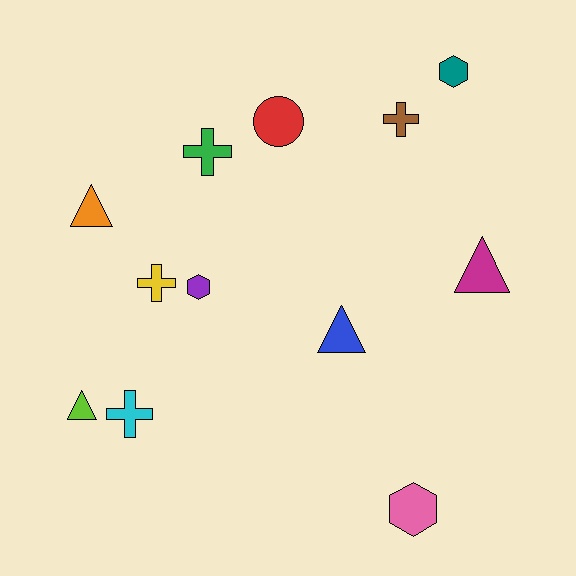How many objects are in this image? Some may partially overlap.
There are 12 objects.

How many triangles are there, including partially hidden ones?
There are 4 triangles.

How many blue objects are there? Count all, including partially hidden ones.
There is 1 blue object.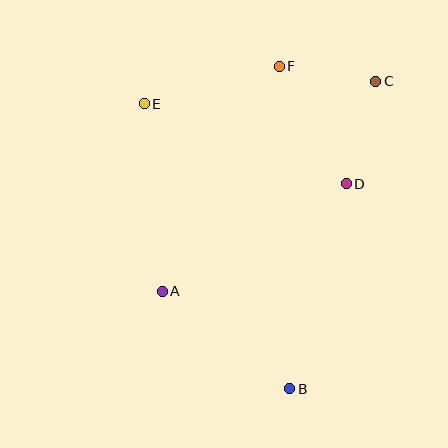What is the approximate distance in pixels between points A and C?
The distance between A and C is approximately 300 pixels.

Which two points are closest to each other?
Points C and F are closest to each other.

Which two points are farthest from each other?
Points B and F are farthest from each other.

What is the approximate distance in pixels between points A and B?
The distance between A and B is approximately 161 pixels.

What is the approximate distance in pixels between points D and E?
The distance between D and E is approximately 217 pixels.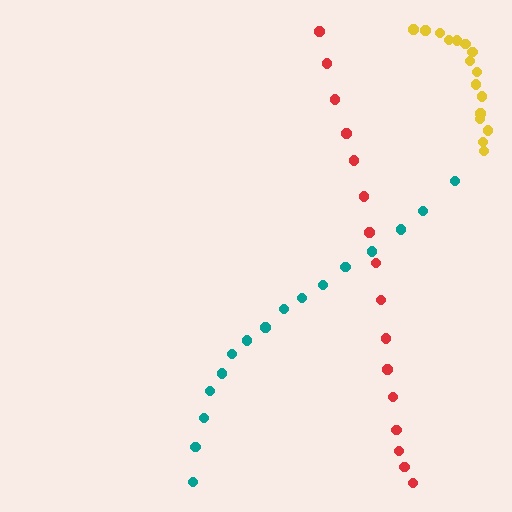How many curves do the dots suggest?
There are 3 distinct paths.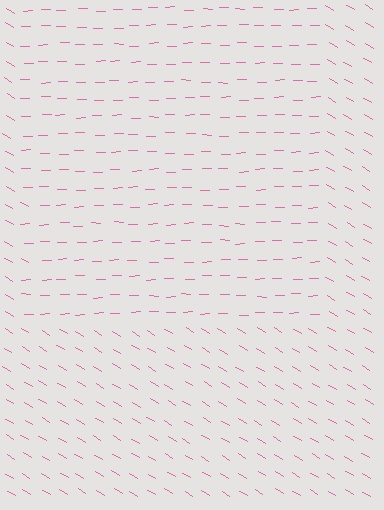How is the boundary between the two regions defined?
The boundary is defined purely by a change in line orientation (approximately 32 degrees difference). All lines are the same color and thickness.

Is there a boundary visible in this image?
Yes, there is a texture boundary formed by a change in line orientation.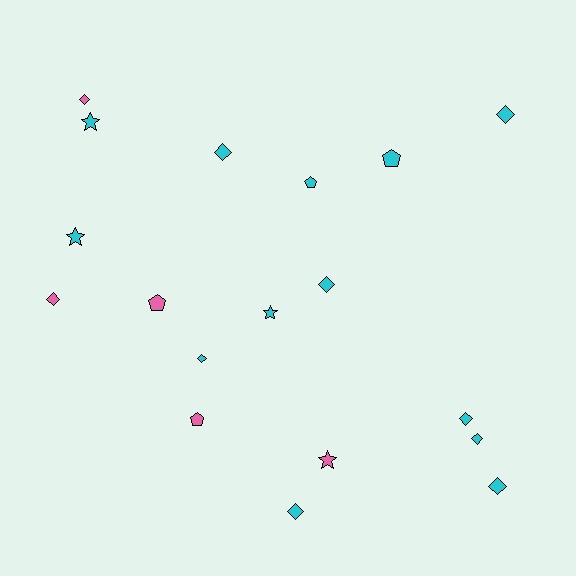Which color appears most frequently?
Cyan, with 13 objects.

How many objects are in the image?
There are 18 objects.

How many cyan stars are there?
There are 3 cyan stars.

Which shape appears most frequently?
Diamond, with 10 objects.